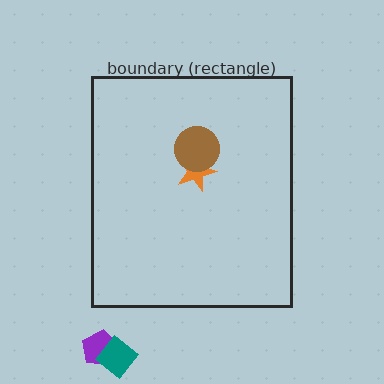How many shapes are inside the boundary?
2 inside, 2 outside.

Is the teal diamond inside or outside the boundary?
Outside.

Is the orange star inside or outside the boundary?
Inside.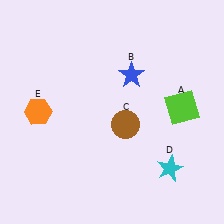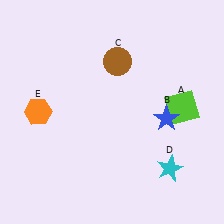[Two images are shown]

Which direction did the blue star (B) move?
The blue star (B) moved down.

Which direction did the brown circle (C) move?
The brown circle (C) moved up.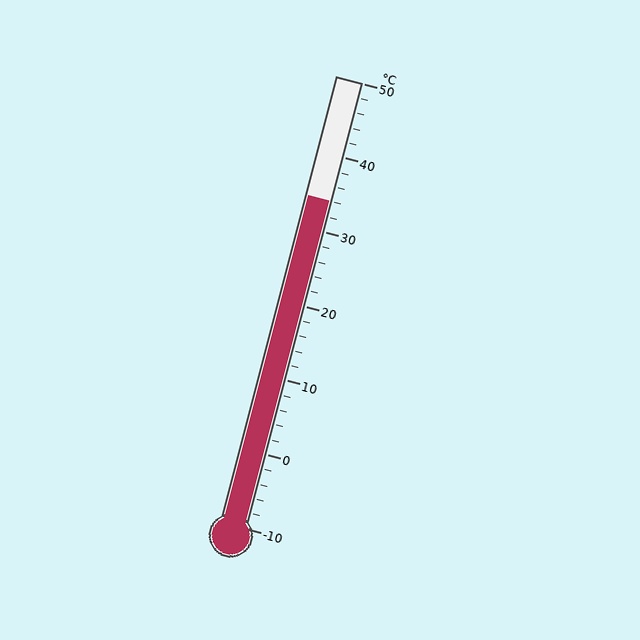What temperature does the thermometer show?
The thermometer shows approximately 34°C.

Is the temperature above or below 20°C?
The temperature is above 20°C.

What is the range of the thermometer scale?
The thermometer scale ranges from -10°C to 50°C.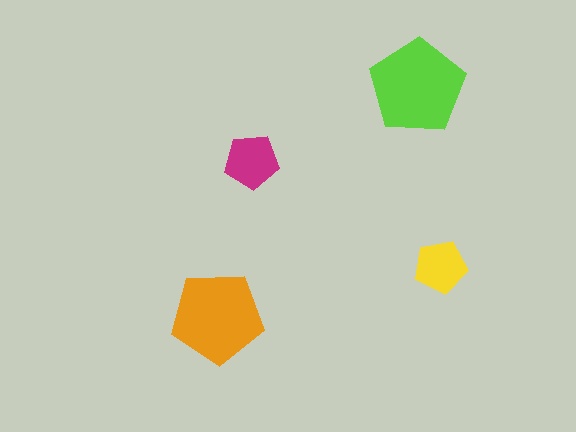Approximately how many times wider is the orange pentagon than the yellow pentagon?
About 2 times wider.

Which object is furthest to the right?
The yellow pentagon is rightmost.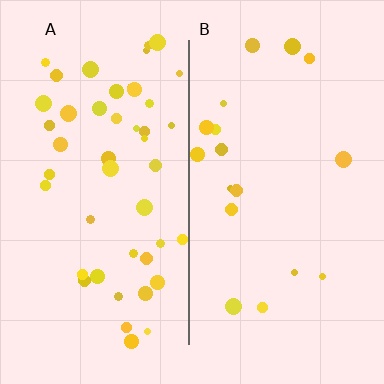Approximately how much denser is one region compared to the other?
Approximately 2.7× — region A over region B.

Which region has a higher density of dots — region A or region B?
A (the left).